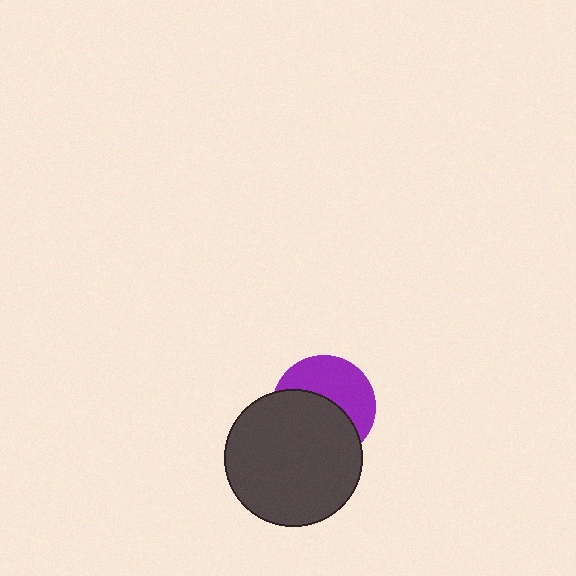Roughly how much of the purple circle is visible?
About half of it is visible (roughly 47%).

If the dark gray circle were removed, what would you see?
You would see the complete purple circle.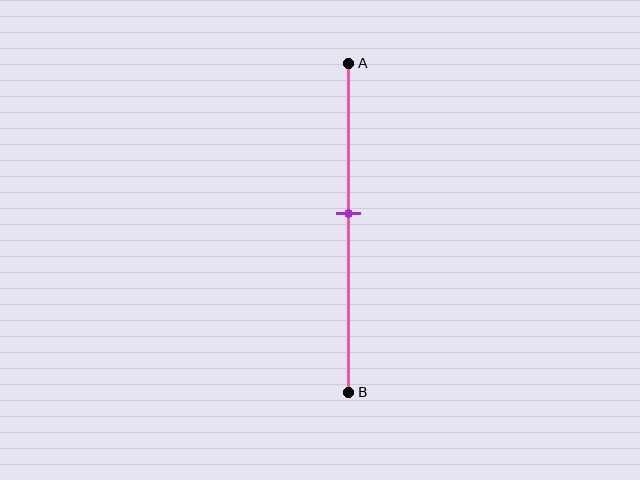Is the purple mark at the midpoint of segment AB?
No, the mark is at about 45% from A, not at the 50% midpoint.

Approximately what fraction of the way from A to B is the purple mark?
The purple mark is approximately 45% of the way from A to B.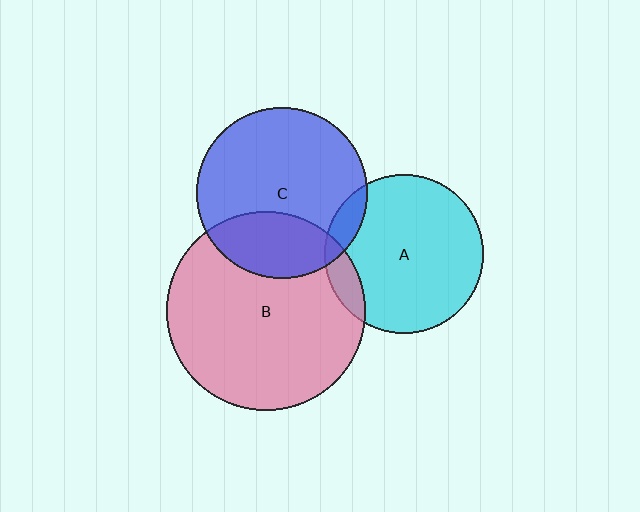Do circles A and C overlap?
Yes.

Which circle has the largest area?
Circle B (pink).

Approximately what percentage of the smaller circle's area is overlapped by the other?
Approximately 10%.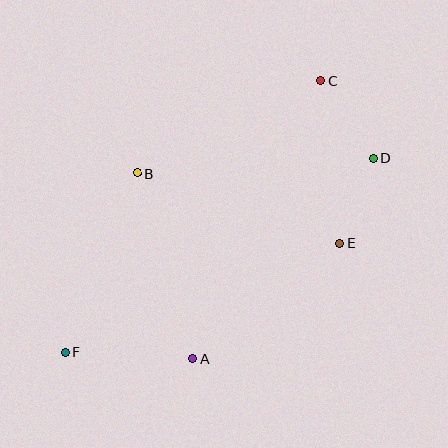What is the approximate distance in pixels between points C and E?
The distance between C and E is approximately 163 pixels.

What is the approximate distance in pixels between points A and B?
The distance between A and B is approximately 194 pixels.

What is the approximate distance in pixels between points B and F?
The distance between B and F is approximately 193 pixels.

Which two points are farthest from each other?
Points C and F are farthest from each other.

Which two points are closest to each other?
Points D and E are closest to each other.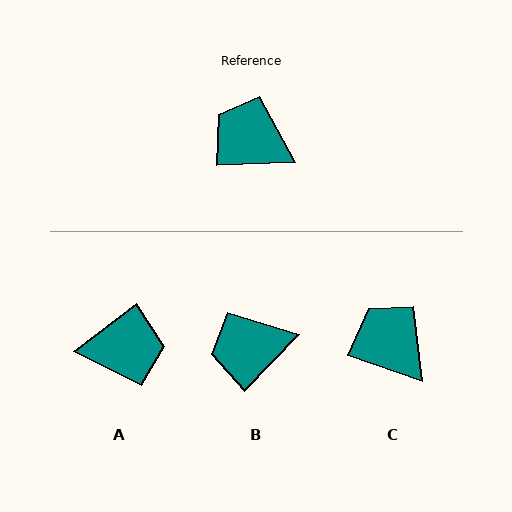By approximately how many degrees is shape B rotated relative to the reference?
Approximately 44 degrees counter-clockwise.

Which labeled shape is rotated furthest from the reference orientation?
A, about 145 degrees away.